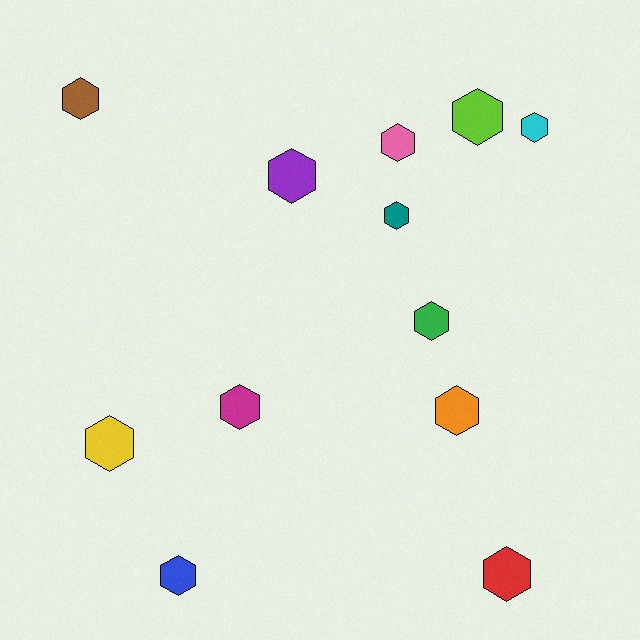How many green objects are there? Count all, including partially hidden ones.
There is 1 green object.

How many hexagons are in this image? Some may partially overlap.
There are 12 hexagons.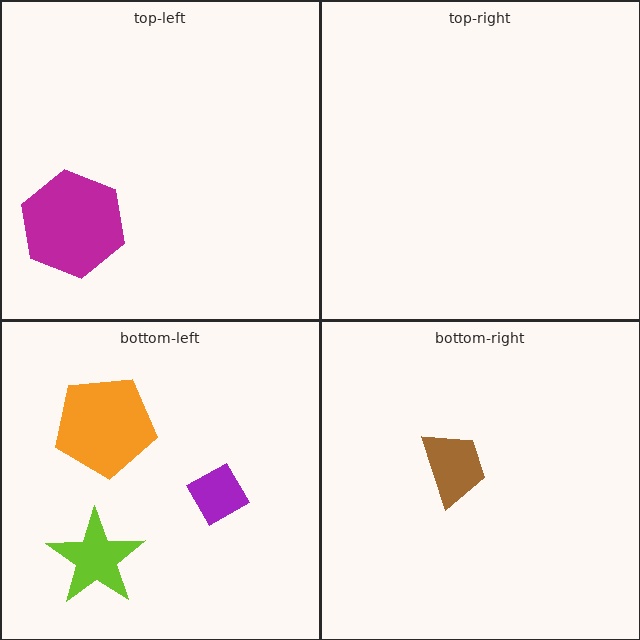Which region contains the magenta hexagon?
The top-left region.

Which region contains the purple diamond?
The bottom-left region.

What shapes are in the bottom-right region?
The brown trapezoid.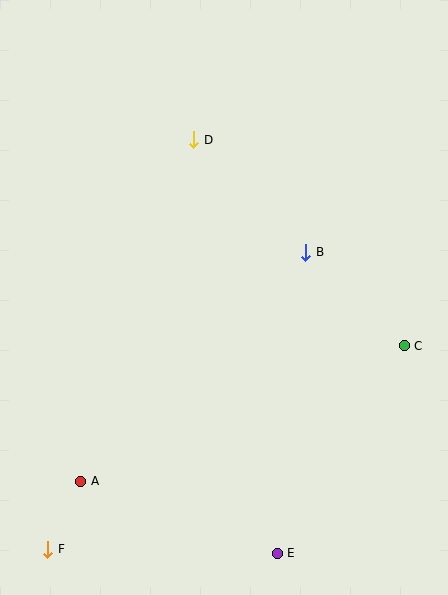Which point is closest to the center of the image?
Point B at (306, 252) is closest to the center.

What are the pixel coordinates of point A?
Point A is at (81, 481).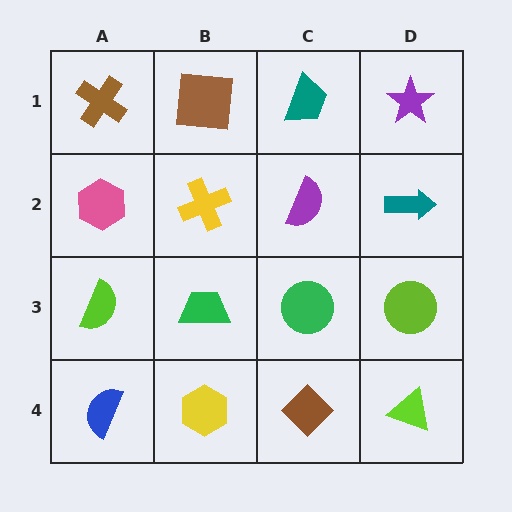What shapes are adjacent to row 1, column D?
A teal arrow (row 2, column D), a teal trapezoid (row 1, column C).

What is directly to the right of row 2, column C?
A teal arrow.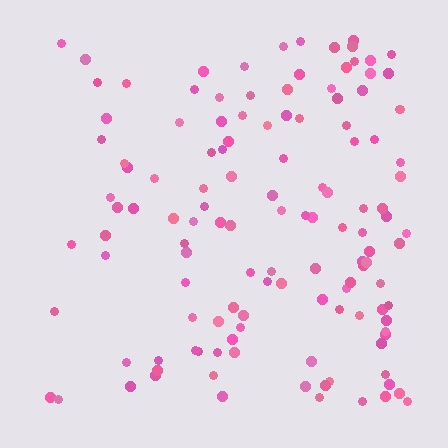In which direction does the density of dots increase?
From left to right, with the right side densest.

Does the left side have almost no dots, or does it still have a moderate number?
Still a moderate number, just noticeably fewer than the right.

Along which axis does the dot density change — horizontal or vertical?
Horizontal.